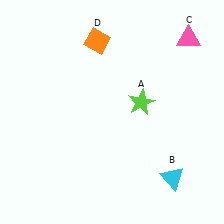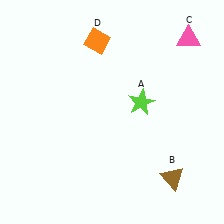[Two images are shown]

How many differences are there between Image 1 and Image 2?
There is 1 difference between the two images.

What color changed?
The triangle (B) changed from cyan in Image 1 to brown in Image 2.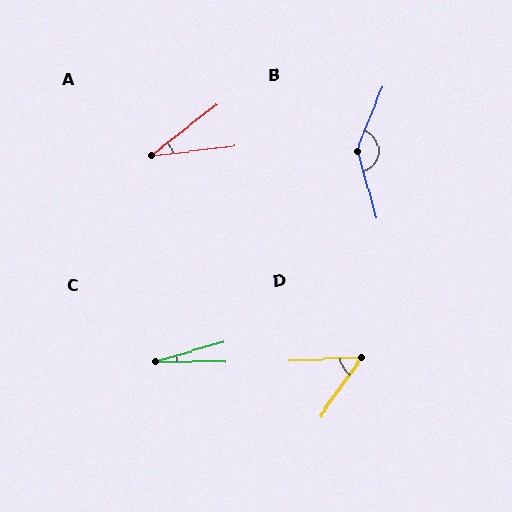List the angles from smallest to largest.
C (16°), A (31°), D (52°), B (142°).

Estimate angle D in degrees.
Approximately 52 degrees.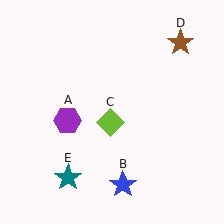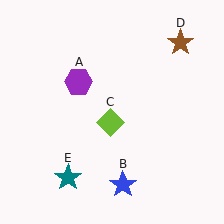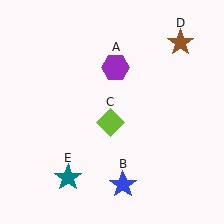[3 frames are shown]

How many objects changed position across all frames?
1 object changed position: purple hexagon (object A).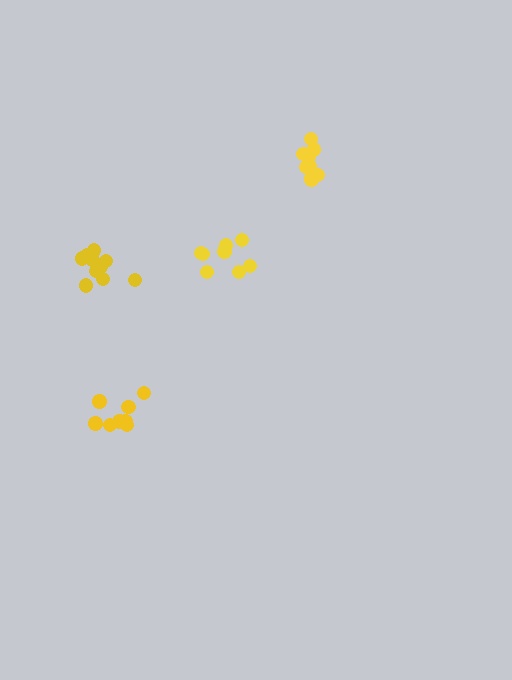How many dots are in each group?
Group 1: 8 dots, Group 2: 10 dots, Group 3: 8 dots, Group 4: 10 dots (36 total).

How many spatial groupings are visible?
There are 4 spatial groupings.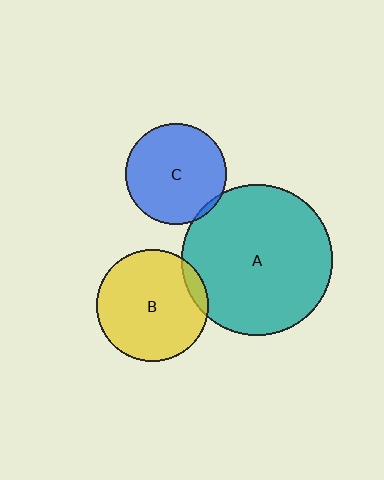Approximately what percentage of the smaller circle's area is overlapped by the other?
Approximately 5%.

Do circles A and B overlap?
Yes.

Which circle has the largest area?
Circle A (teal).